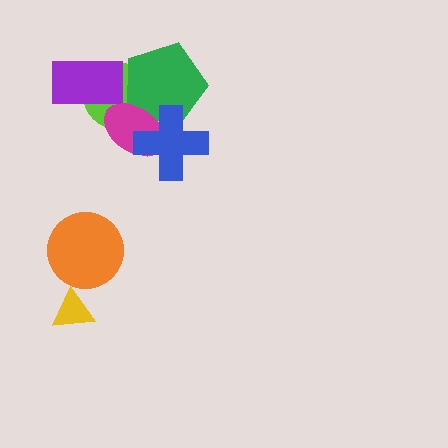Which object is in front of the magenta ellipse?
The blue cross is in front of the magenta ellipse.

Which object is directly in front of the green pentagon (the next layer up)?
The magenta ellipse is directly in front of the green pentagon.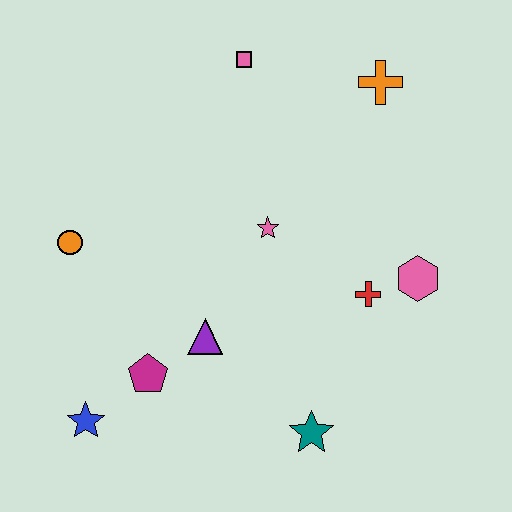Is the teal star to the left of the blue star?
No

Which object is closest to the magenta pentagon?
The purple triangle is closest to the magenta pentagon.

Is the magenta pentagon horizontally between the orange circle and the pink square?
Yes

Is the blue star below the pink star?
Yes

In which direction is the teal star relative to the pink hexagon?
The teal star is below the pink hexagon.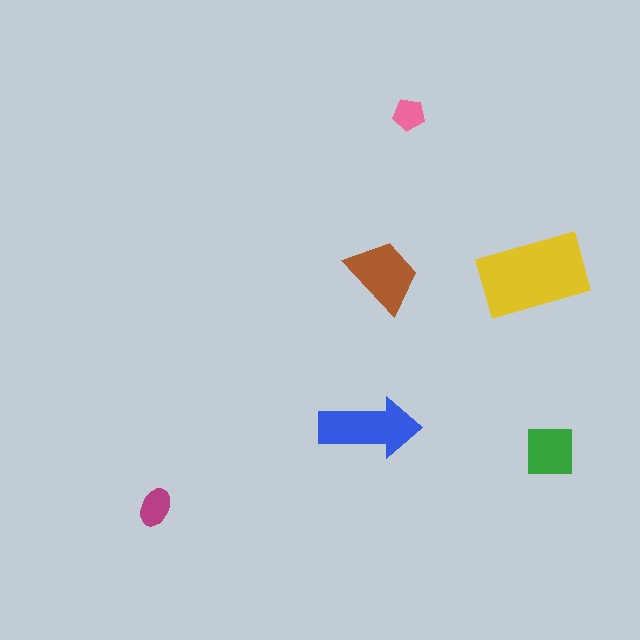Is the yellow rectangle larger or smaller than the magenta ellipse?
Larger.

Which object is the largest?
The yellow rectangle.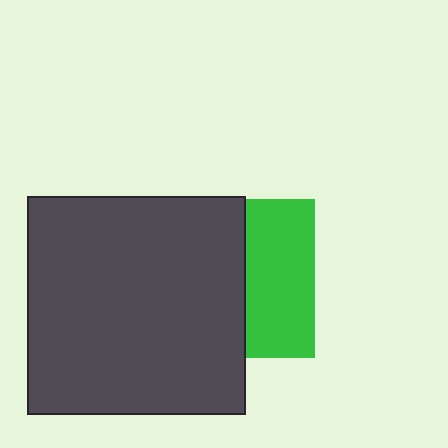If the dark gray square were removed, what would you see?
You would see the complete green square.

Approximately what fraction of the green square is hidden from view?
Roughly 56% of the green square is hidden behind the dark gray square.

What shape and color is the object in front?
The object in front is a dark gray square.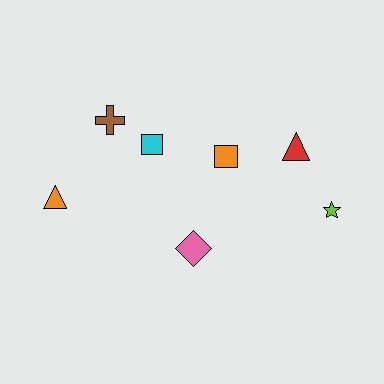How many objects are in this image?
There are 7 objects.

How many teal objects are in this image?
There are no teal objects.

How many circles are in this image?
There are no circles.